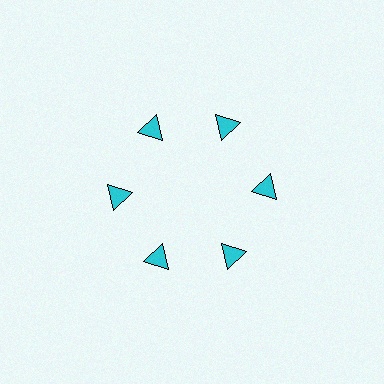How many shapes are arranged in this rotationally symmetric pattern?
There are 6 shapes, arranged in 6 groups of 1.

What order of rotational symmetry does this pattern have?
This pattern has 6-fold rotational symmetry.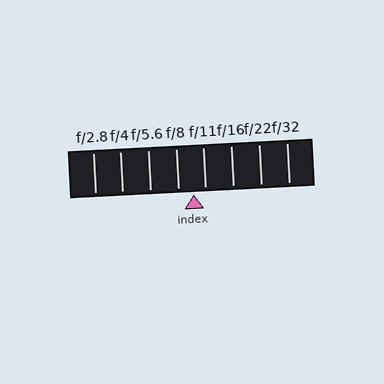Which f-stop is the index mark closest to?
The index mark is closest to f/11.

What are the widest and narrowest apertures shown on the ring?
The widest aperture shown is f/2.8 and the narrowest is f/32.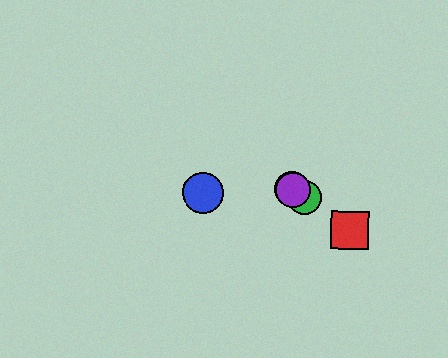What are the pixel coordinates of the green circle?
The green circle is at (304, 198).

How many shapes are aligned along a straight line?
4 shapes (the red square, the green circle, the yellow circle, the purple circle) are aligned along a straight line.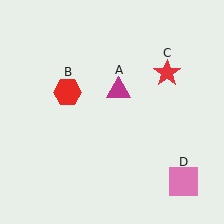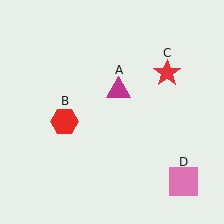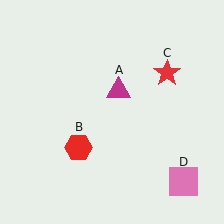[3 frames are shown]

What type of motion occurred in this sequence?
The red hexagon (object B) rotated counterclockwise around the center of the scene.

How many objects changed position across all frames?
1 object changed position: red hexagon (object B).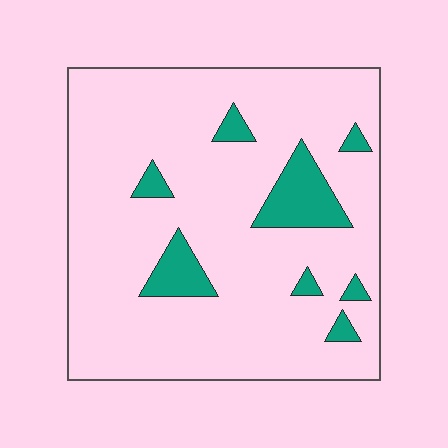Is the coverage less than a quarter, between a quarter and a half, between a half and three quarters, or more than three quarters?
Less than a quarter.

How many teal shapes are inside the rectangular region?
8.